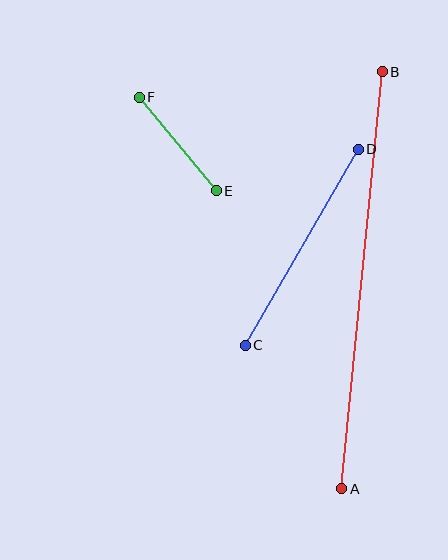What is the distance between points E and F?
The distance is approximately 121 pixels.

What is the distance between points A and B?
The distance is approximately 419 pixels.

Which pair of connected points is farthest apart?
Points A and B are farthest apart.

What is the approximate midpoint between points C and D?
The midpoint is at approximately (302, 247) pixels.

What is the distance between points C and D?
The distance is approximately 226 pixels.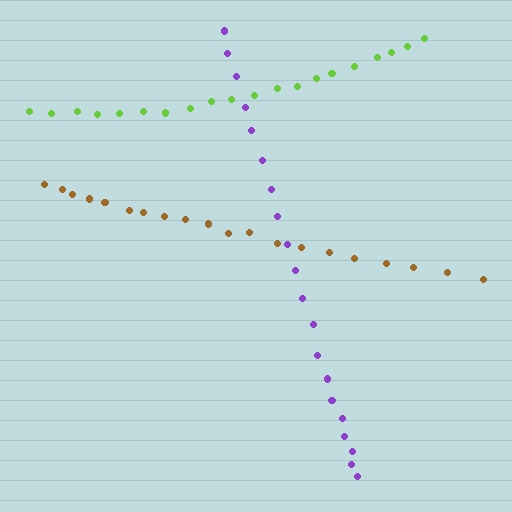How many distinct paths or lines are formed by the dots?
There are 3 distinct paths.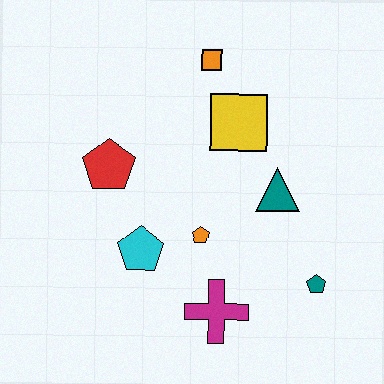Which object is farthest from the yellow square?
The magenta cross is farthest from the yellow square.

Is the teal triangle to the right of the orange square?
Yes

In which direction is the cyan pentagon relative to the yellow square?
The cyan pentagon is below the yellow square.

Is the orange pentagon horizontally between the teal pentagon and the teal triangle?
No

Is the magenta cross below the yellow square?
Yes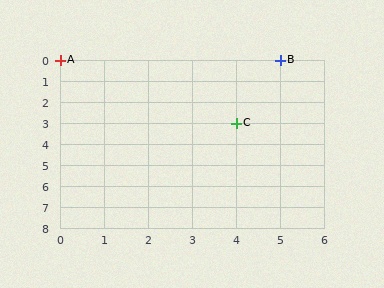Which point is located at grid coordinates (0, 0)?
Point A is at (0, 0).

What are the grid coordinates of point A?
Point A is at grid coordinates (0, 0).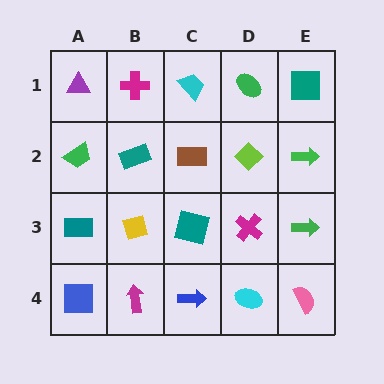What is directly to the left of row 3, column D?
A teal square.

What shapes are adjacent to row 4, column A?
A teal rectangle (row 3, column A), a magenta arrow (row 4, column B).